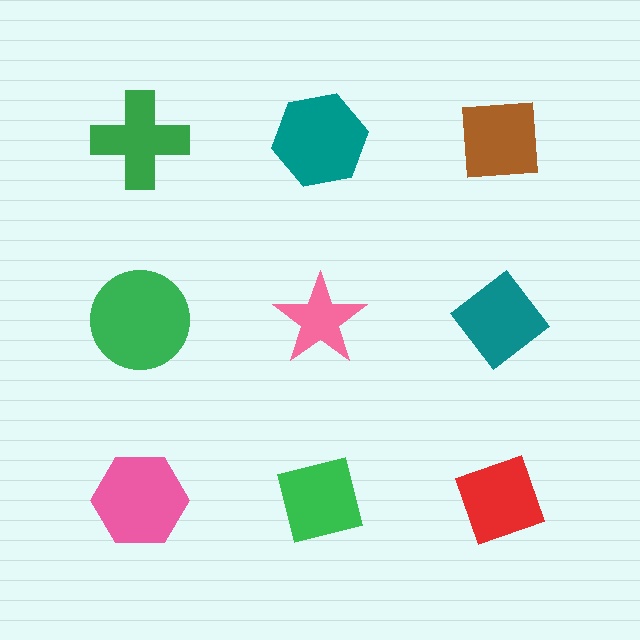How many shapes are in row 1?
3 shapes.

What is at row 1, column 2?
A teal hexagon.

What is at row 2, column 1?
A green circle.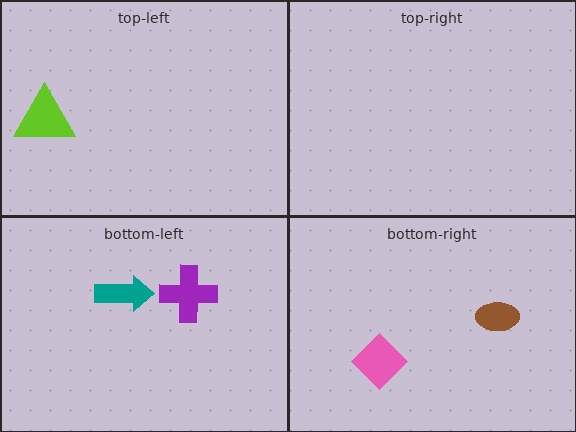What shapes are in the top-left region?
The lime triangle.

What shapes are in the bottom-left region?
The teal arrow, the purple cross.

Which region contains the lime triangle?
The top-left region.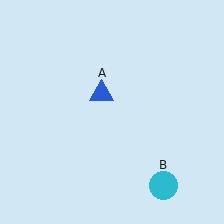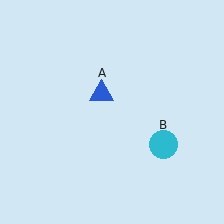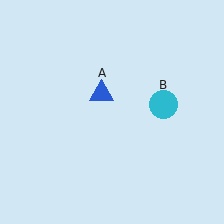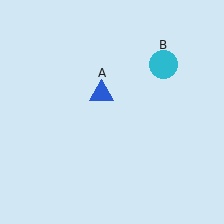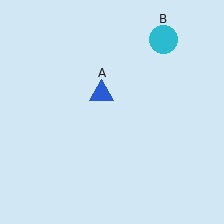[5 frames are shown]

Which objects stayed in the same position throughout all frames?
Blue triangle (object A) remained stationary.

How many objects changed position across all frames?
1 object changed position: cyan circle (object B).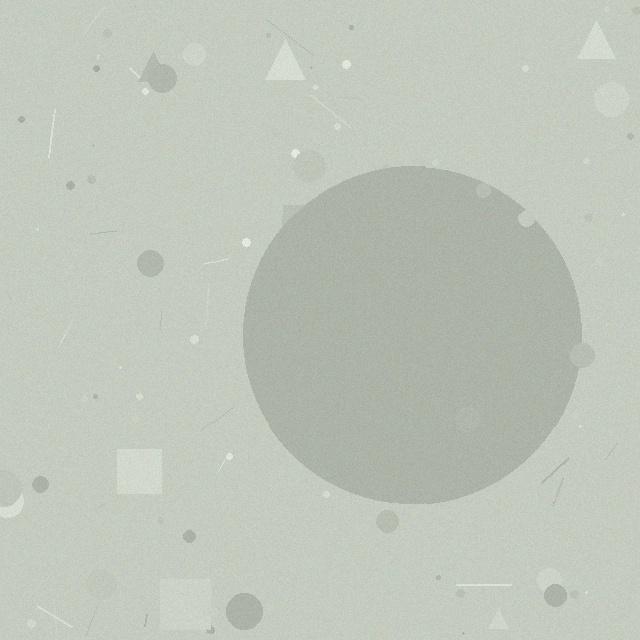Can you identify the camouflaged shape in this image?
The camouflaged shape is a circle.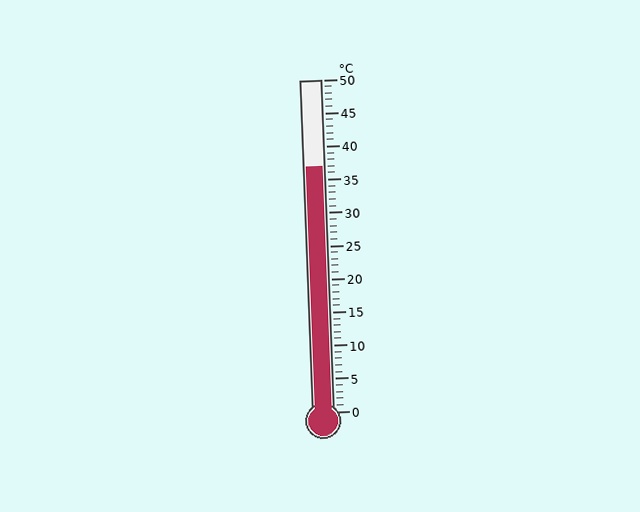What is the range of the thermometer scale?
The thermometer scale ranges from 0°C to 50°C.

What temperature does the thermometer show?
The thermometer shows approximately 37°C.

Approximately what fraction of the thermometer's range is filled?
The thermometer is filled to approximately 75% of its range.